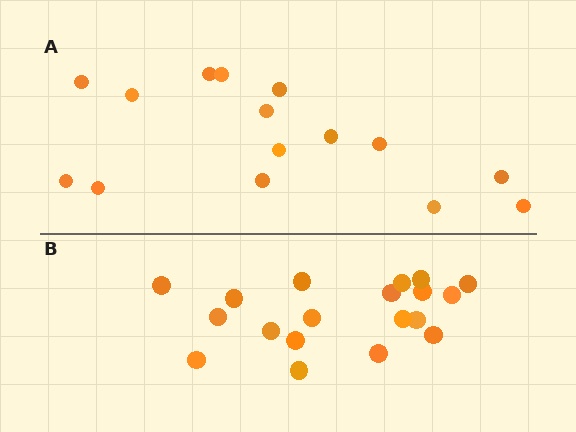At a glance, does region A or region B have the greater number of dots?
Region B (the bottom region) has more dots.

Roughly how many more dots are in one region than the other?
Region B has about 4 more dots than region A.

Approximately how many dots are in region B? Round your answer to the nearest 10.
About 20 dots. (The exact count is 19, which rounds to 20.)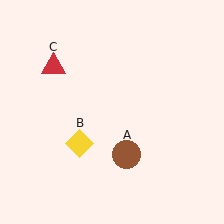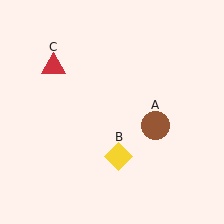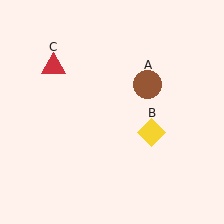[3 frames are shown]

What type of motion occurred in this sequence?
The brown circle (object A), yellow diamond (object B) rotated counterclockwise around the center of the scene.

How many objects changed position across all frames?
2 objects changed position: brown circle (object A), yellow diamond (object B).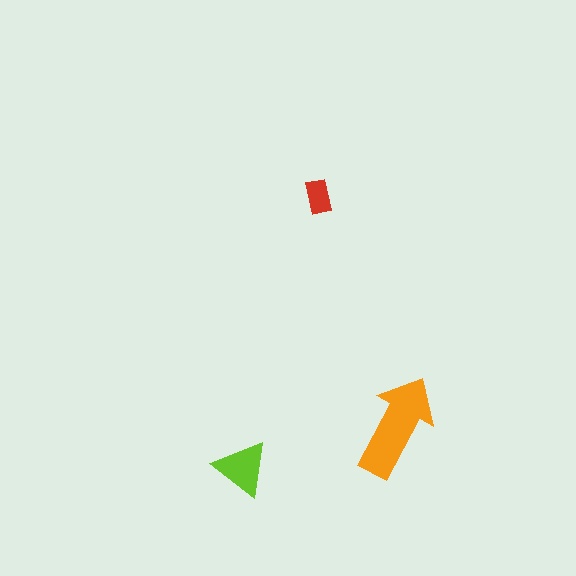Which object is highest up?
The red rectangle is topmost.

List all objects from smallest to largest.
The red rectangle, the lime triangle, the orange arrow.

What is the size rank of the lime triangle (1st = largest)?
2nd.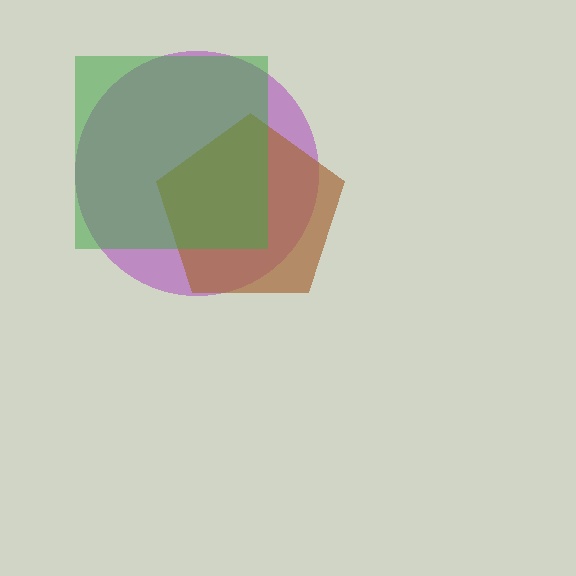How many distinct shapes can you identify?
There are 3 distinct shapes: a purple circle, a brown pentagon, a green square.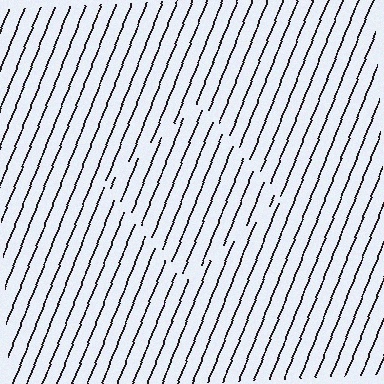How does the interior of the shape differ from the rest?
The interior of the shape contains the same grating, shifted by half a period — the contour is defined by the phase discontinuity where line-ends from the inner and outer gratings abut.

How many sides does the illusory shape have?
4 sides — the line-ends trace a square.